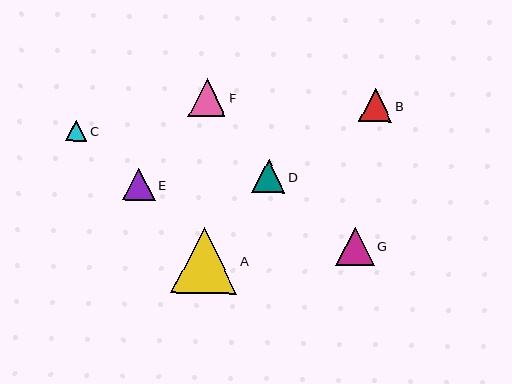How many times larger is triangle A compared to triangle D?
Triangle A is approximately 2.0 times the size of triangle D.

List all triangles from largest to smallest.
From largest to smallest: A, G, F, D, B, E, C.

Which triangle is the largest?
Triangle A is the largest with a size of approximately 66 pixels.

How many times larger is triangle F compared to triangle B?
Triangle F is approximately 1.2 times the size of triangle B.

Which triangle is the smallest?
Triangle C is the smallest with a size of approximately 21 pixels.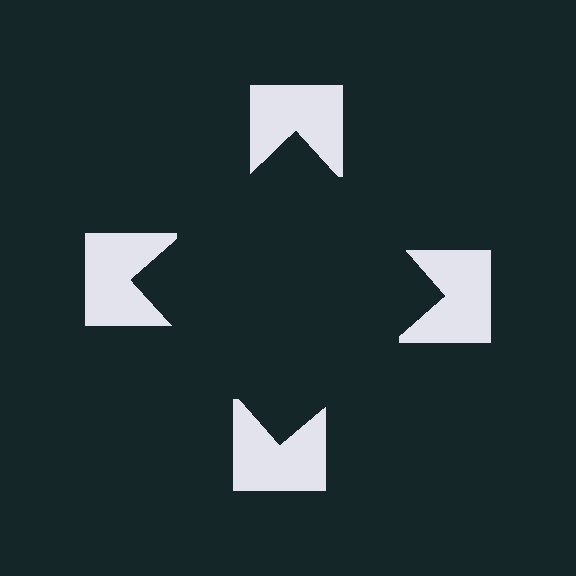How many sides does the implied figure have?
4 sides.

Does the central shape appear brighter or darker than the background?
It typically appears slightly darker than the background, even though no actual brightness change is drawn.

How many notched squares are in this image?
There are 4 — one at each vertex of the illusory square.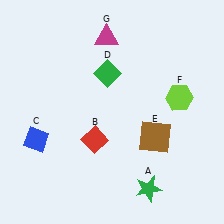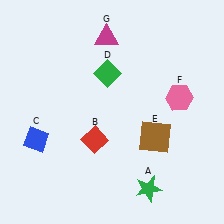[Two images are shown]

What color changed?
The hexagon (F) changed from lime in Image 1 to pink in Image 2.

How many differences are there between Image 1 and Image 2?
There is 1 difference between the two images.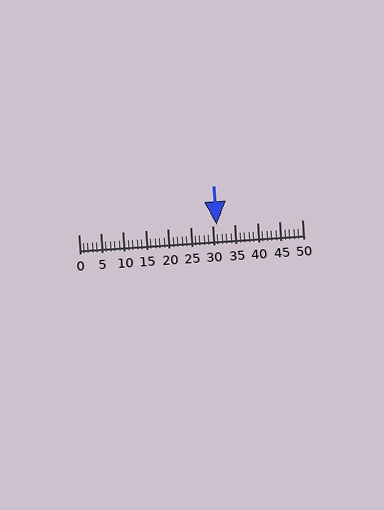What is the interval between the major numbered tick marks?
The major tick marks are spaced 5 units apart.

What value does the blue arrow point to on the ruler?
The blue arrow points to approximately 31.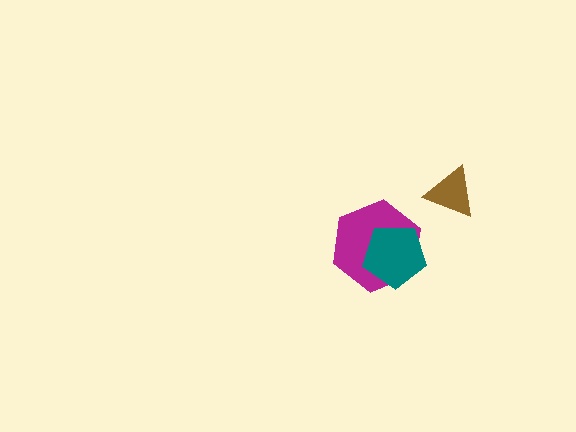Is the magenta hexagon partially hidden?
Yes, it is partially covered by another shape.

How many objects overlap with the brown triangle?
0 objects overlap with the brown triangle.